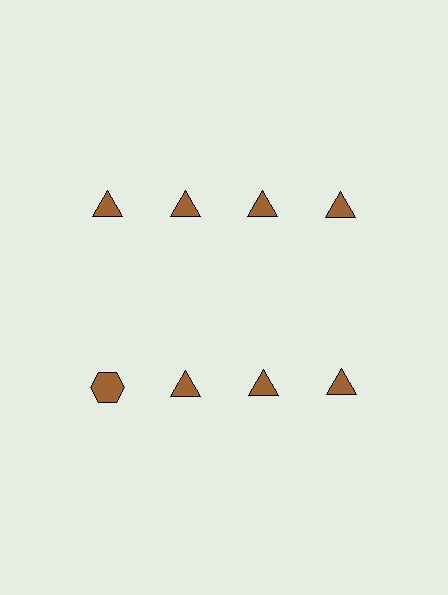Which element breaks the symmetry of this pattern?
The brown hexagon in the second row, leftmost column breaks the symmetry. All other shapes are brown triangles.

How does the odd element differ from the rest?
It has a different shape: hexagon instead of triangle.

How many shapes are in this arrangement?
There are 8 shapes arranged in a grid pattern.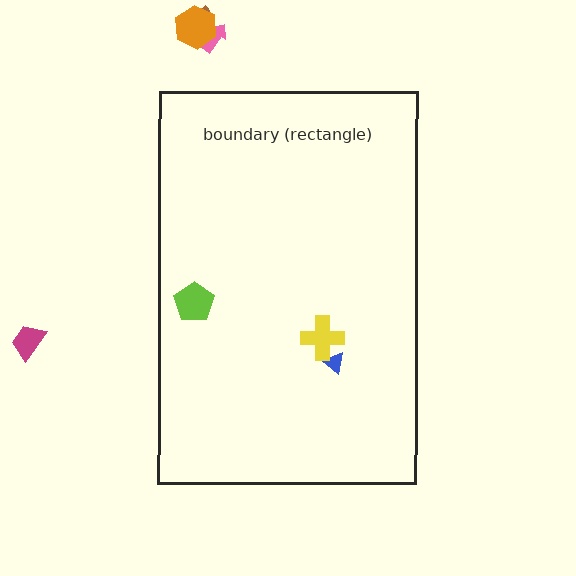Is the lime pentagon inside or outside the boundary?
Inside.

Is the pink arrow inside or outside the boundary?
Outside.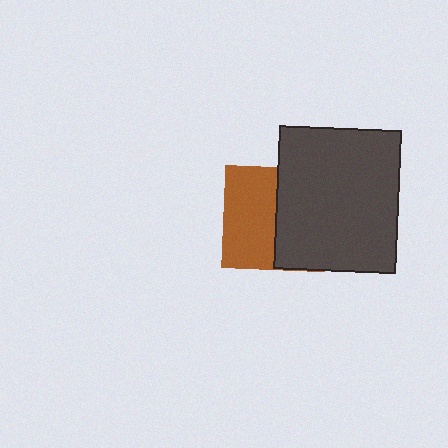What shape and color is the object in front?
The object in front is a dark gray rectangle.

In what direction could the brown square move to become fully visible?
The brown square could move left. That would shift it out from behind the dark gray rectangle entirely.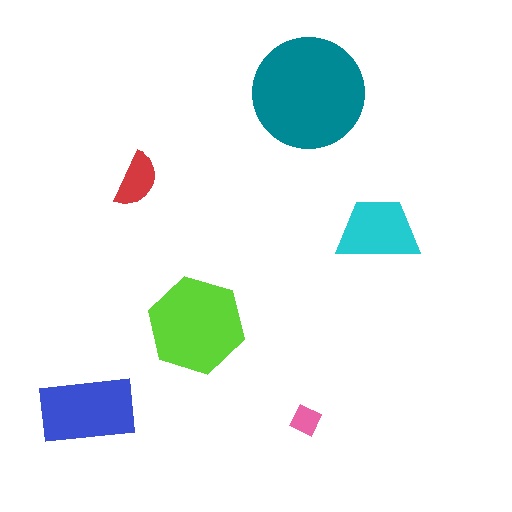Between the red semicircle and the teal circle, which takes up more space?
The teal circle.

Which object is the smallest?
The pink diamond.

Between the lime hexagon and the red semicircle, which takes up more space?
The lime hexagon.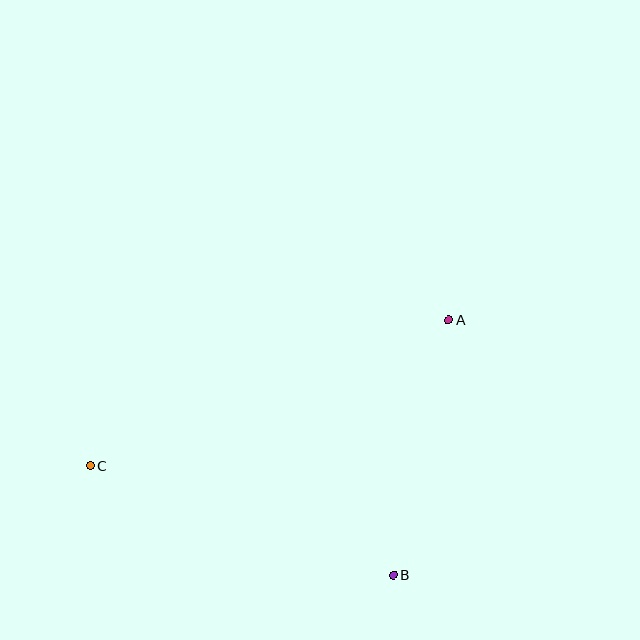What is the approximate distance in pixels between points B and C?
The distance between B and C is approximately 322 pixels.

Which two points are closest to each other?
Points A and B are closest to each other.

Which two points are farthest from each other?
Points A and C are farthest from each other.